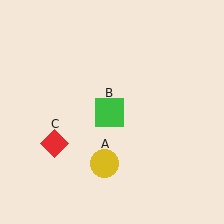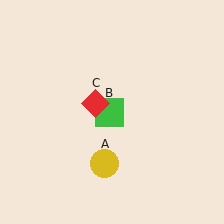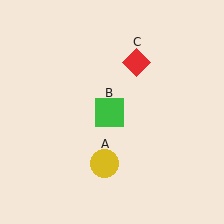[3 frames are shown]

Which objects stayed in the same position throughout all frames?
Yellow circle (object A) and green square (object B) remained stationary.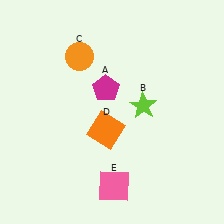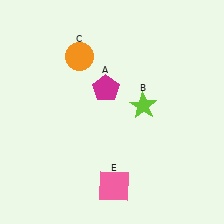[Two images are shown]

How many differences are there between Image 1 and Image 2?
There is 1 difference between the two images.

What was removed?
The orange square (D) was removed in Image 2.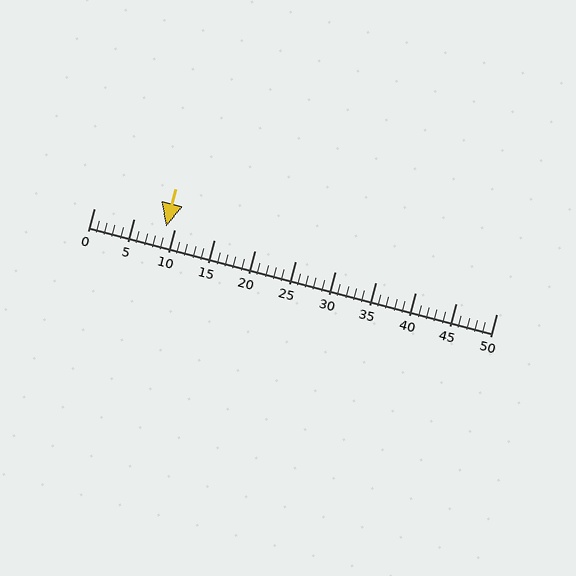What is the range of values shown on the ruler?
The ruler shows values from 0 to 50.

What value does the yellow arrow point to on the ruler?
The yellow arrow points to approximately 9.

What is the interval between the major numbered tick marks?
The major tick marks are spaced 5 units apart.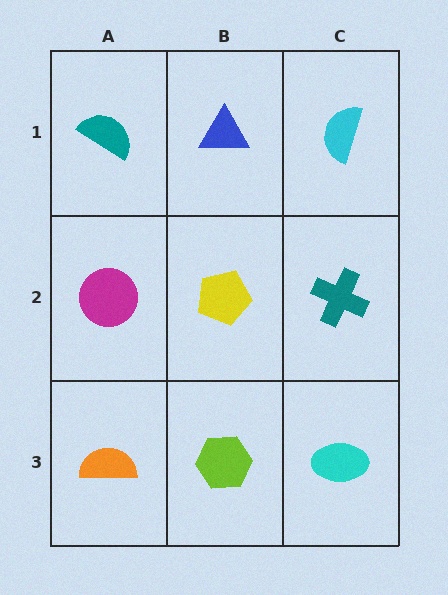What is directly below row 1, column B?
A yellow pentagon.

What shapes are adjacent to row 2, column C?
A cyan semicircle (row 1, column C), a cyan ellipse (row 3, column C), a yellow pentagon (row 2, column B).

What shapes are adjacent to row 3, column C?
A teal cross (row 2, column C), a lime hexagon (row 3, column B).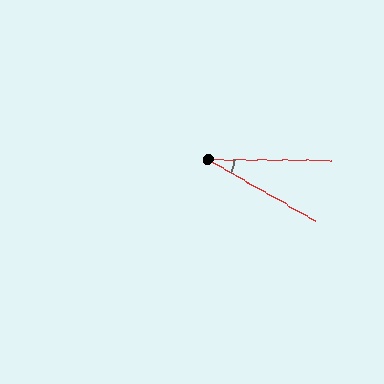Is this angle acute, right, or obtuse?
It is acute.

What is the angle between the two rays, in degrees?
Approximately 29 degrees.